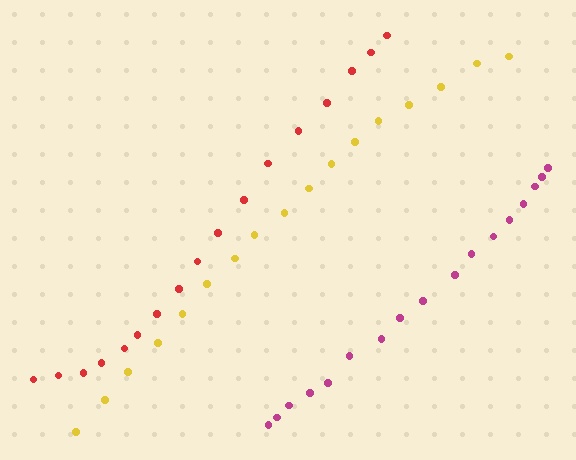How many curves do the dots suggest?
There are 3 distinct paths.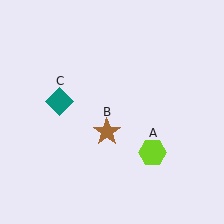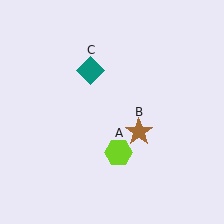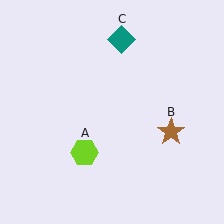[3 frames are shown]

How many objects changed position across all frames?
3 objects changed position: lime hexagon (object A), brown star (object B), teal diamond (object C).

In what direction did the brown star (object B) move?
The brown star (object B) moved right.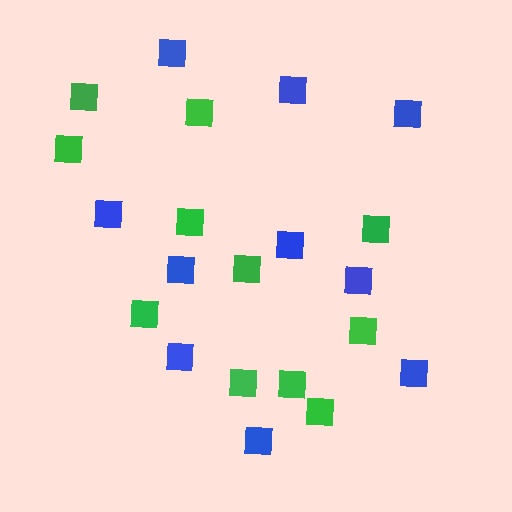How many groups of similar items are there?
There are 2 groups: one group of blue squares (10) and one group of green squares (11).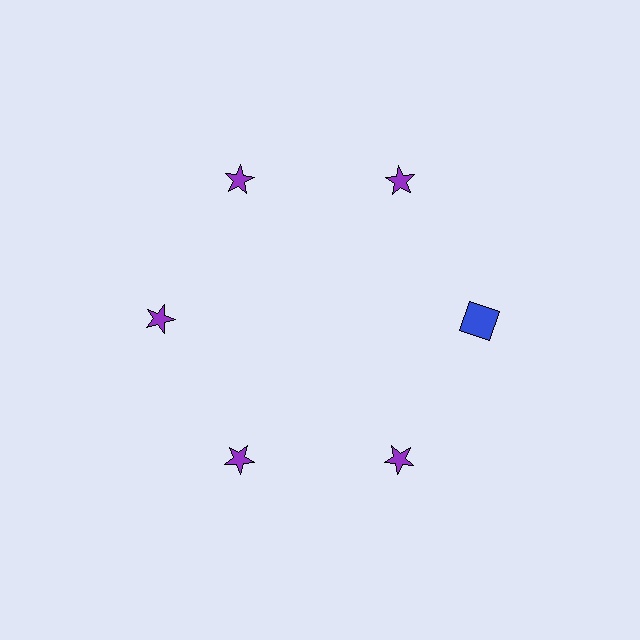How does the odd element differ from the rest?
It differs in both color (blue instead of purple) and shape (square instead of star).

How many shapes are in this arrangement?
There are 6 shapes arranged in a ring pattern.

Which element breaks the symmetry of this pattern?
The blue square at roughly the 3 o'clock position breaks the symmetry. All other shapes are purple stars.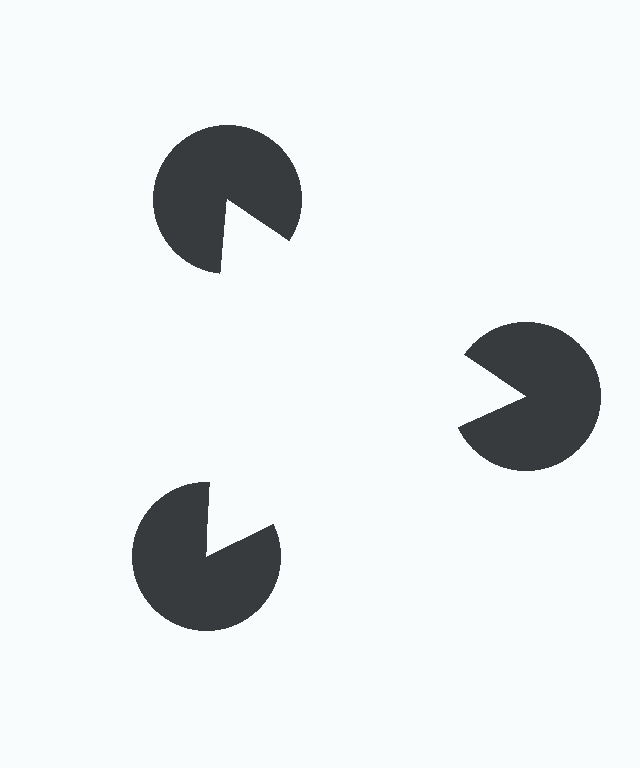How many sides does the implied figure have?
3 sides.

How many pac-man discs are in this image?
There are 3 — one at each vertex of the illusory triangle.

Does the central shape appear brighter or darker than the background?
It typically appears slightly brighter than the background, even though no actual brightness change is drawn.